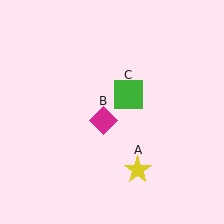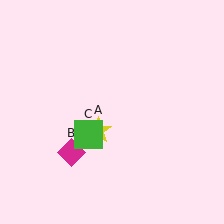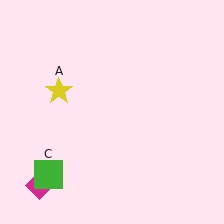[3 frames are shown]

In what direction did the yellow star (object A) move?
The yellow star (object A) moved up and to the left.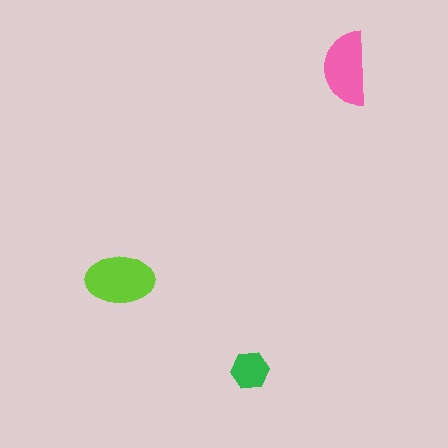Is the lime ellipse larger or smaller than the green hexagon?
Larger.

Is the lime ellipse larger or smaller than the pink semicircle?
Larger.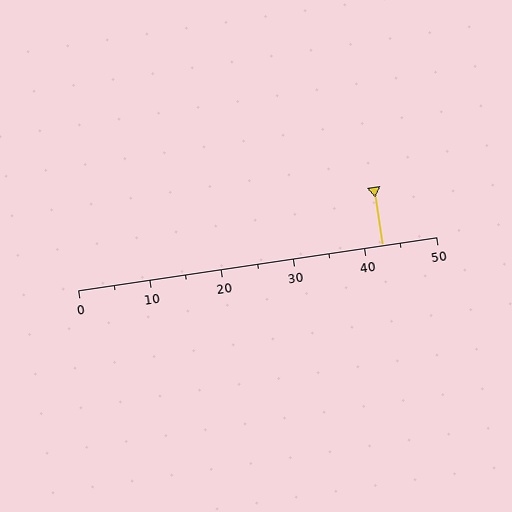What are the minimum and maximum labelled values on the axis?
The axis runs from 0 to 50.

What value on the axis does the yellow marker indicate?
The marker indicates approximately 42.5.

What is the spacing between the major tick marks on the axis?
The major ticks are spaced 10 apart.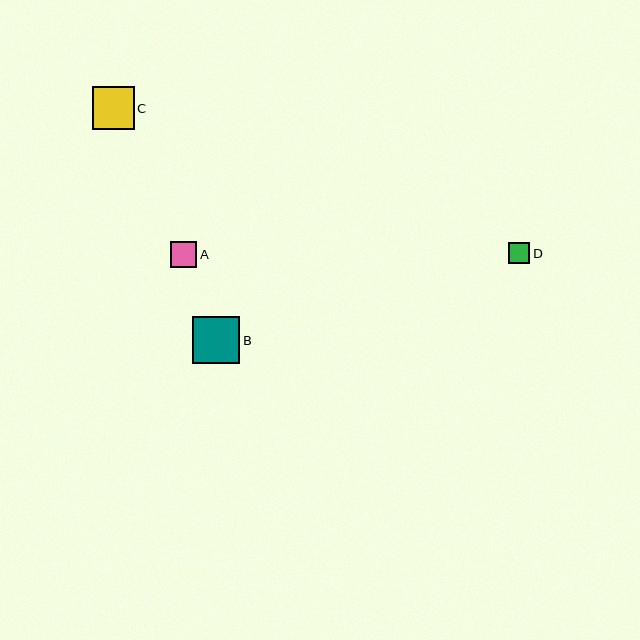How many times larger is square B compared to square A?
Square B is approximately 1.8 times the size of square A.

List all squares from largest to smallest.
From largest to smallest: B, C, A, D.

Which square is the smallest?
Square D is the smallest with a size of approximately 21 pixels.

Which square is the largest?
Square B is the largest with a size of approximately 47 pixels.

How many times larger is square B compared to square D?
Square B is approximately 2.2 times the size of square D.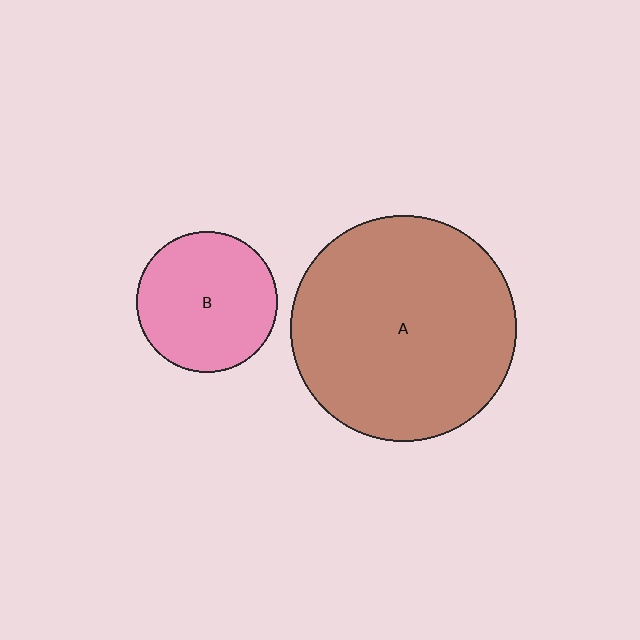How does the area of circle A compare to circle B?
Approximately 2.6 times.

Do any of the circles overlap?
No, none of the circles overlap.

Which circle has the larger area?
Circle A (brown).